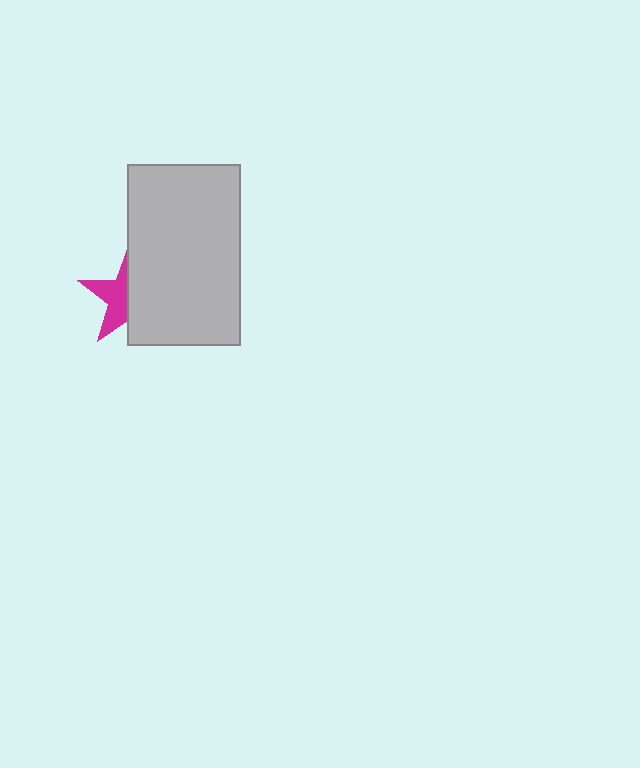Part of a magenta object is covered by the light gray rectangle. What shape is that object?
It is a star.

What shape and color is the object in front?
The object in front is a light gray rectangle.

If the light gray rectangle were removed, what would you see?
You would see the complete magenta star.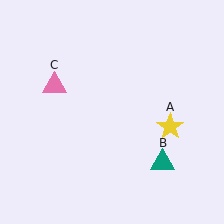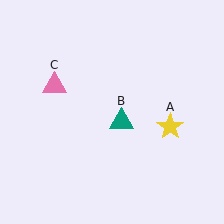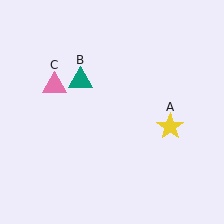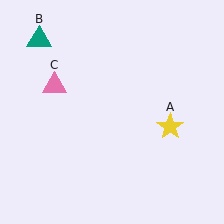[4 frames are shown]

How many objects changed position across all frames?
1 object changed position: teal triangle (object B).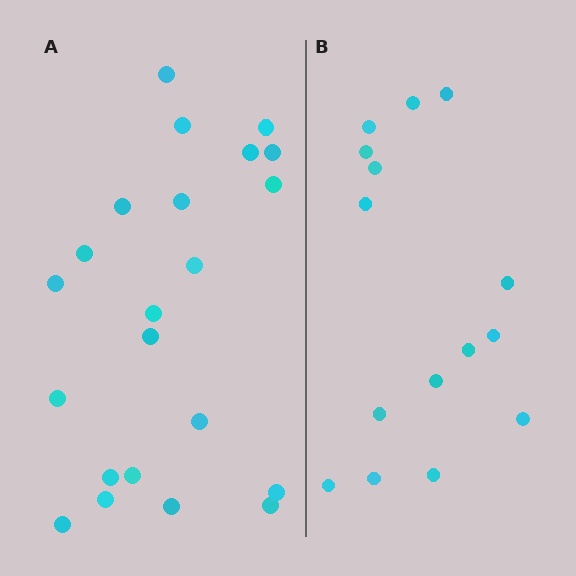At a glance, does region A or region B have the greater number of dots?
Region A (the left region) has more dots.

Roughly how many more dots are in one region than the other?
Region A has roughly 8 or so more dots than region B.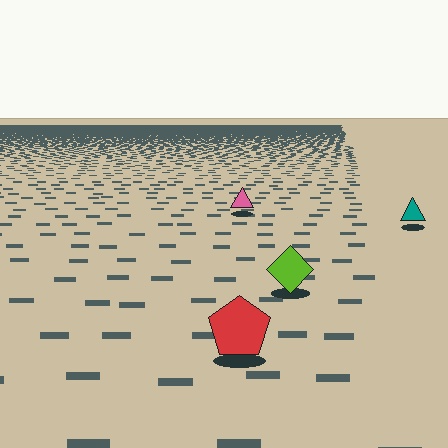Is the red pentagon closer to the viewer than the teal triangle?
Yes. The red pentagon is closer — you can tell from the texture gradient: the ground texture is coarser near it.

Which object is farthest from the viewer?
The pink triangle is farthest from the viewer. It appears smaller and the ground texture around it is denser.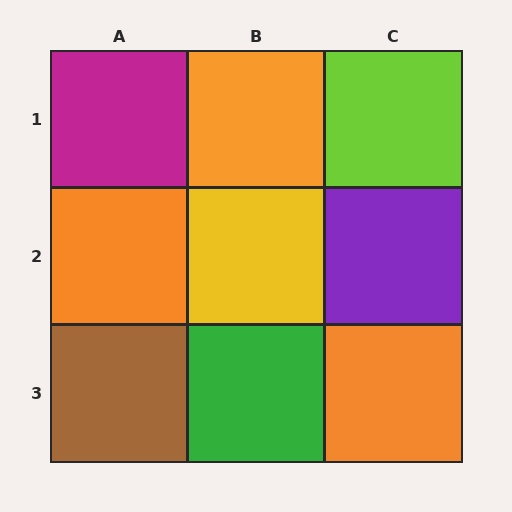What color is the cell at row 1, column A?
Magenta.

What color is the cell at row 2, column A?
Orange.